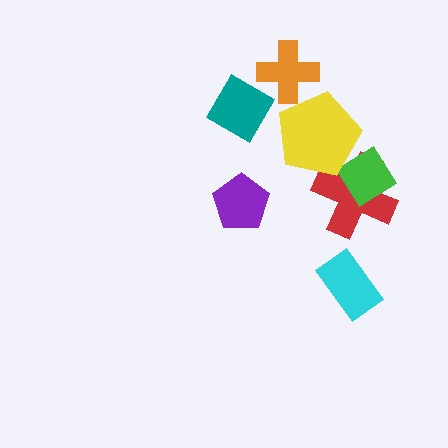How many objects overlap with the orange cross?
1 object overlaps with the orange cross.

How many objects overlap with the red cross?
2 objects overlap with the red cross.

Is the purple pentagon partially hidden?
No, no other shape covers it.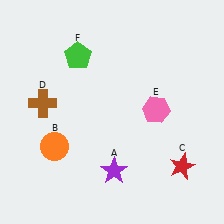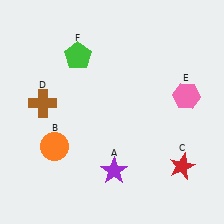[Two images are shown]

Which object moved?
The pink hexagon (E) moved right.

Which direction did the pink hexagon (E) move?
The pink hexagon (E) moved right.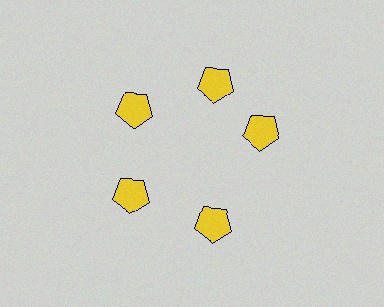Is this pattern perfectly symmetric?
No. The 5 yellow pentagons are arranged in a ring, but one element near the 3 o'clock position is rotated out of alignment along the ring, breaking the 5-fold rotational symmetry.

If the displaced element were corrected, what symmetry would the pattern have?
It would have 5-fold rotational symmetry — the pattern would map onto itself every 72 degrees.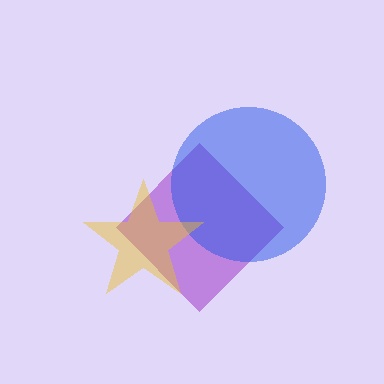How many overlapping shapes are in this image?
There are 3 overlapping shapes in the image.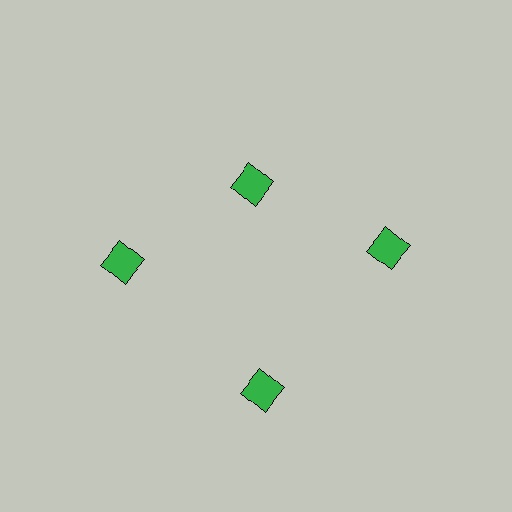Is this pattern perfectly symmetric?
No. The 4 green diamonds are arranged in a ring, but one element near the 12 o'clock position is pulled inward toward the center, breaking the 4-fold rotational symmetry.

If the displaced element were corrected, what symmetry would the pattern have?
It would have 4-fold rotational symmetry — the pattern would map onto itself every 90 degrees.